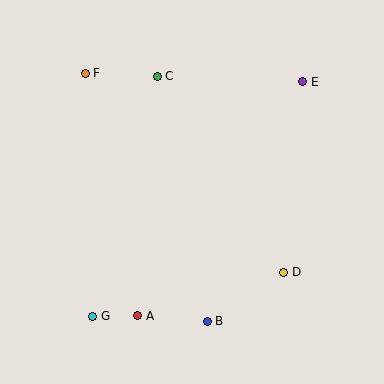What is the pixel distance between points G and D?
The distance between G and D is 196 pixels.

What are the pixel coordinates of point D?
Point D is at (284, 272).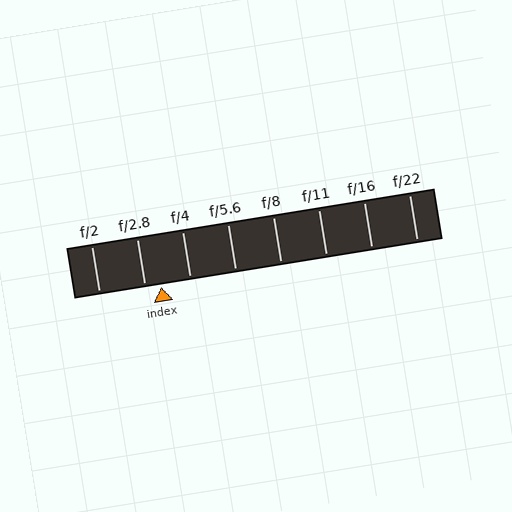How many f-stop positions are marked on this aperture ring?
There are 8 f-stop positions marked.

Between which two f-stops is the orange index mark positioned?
The index mark is between f/2.8 and f/4.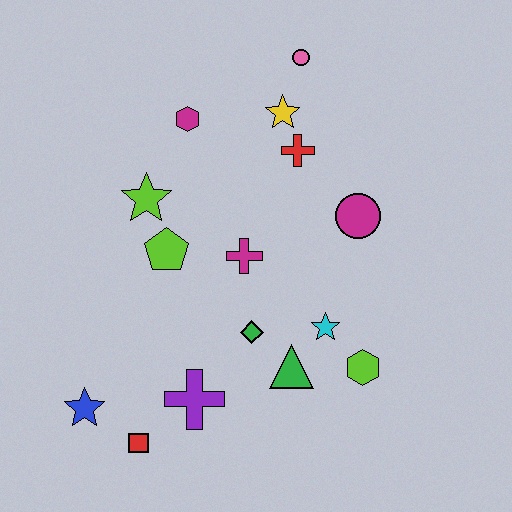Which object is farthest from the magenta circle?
The blue star is farthest from the magenta circle.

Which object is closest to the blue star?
The red square is closest to the blue star.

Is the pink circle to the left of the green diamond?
No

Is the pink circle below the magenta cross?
No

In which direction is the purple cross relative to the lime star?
The purple cross is below the lime star.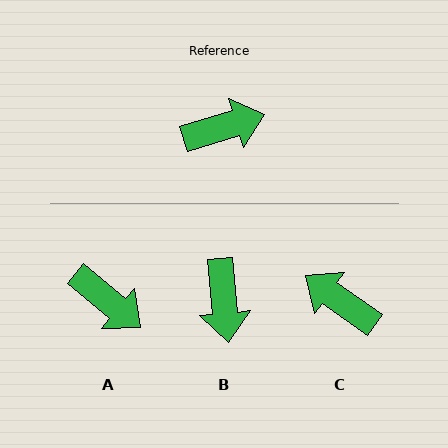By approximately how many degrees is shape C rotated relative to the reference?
Approximately 128 degrees counter-clockwise.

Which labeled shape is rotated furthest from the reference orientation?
C, about 128 degrees away.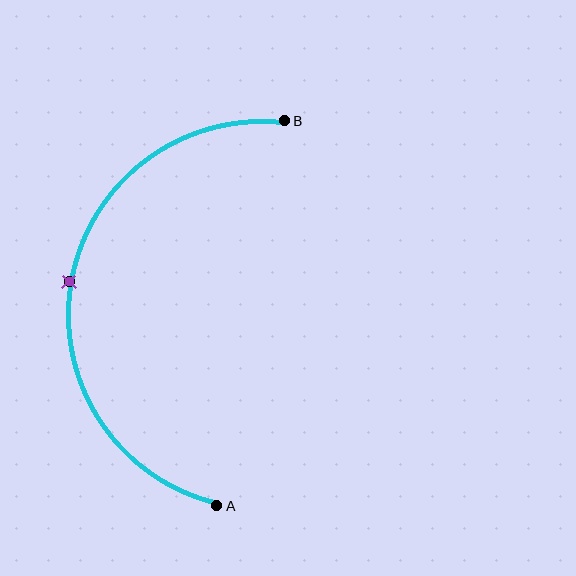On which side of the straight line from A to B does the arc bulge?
The arc bulges to the left of the straight line connecting A and B.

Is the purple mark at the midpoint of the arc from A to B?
Yes. The purple mark lies on the arc at equal arc-length from both A and B — it is the arc midpoint.